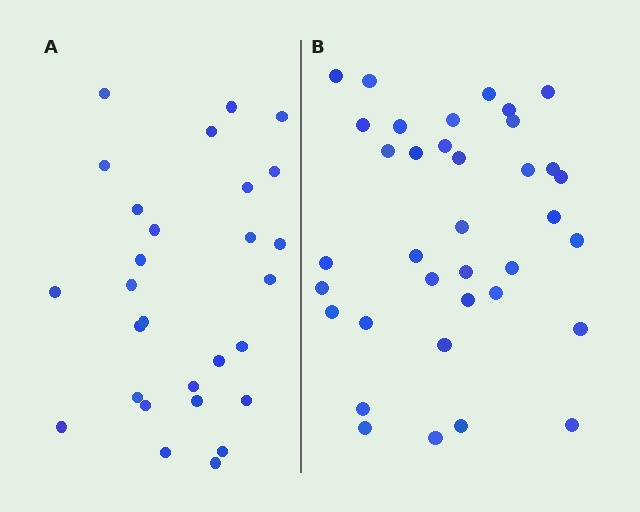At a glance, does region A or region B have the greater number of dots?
Region B (the right region) has more dots.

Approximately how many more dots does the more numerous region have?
Region B has roughly 8 or so more dots than region A.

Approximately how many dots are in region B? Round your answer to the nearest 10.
About 40 dots. (The exact count is 36, which rounds to 40.)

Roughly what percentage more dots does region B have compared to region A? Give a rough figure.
About 30% more.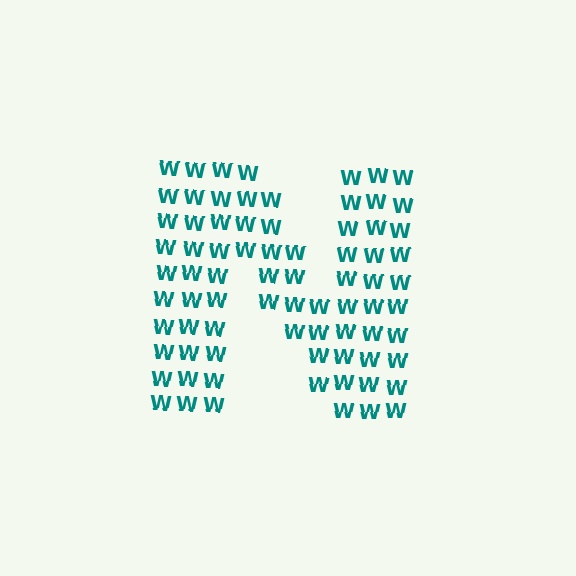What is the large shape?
The large shape is the letter N.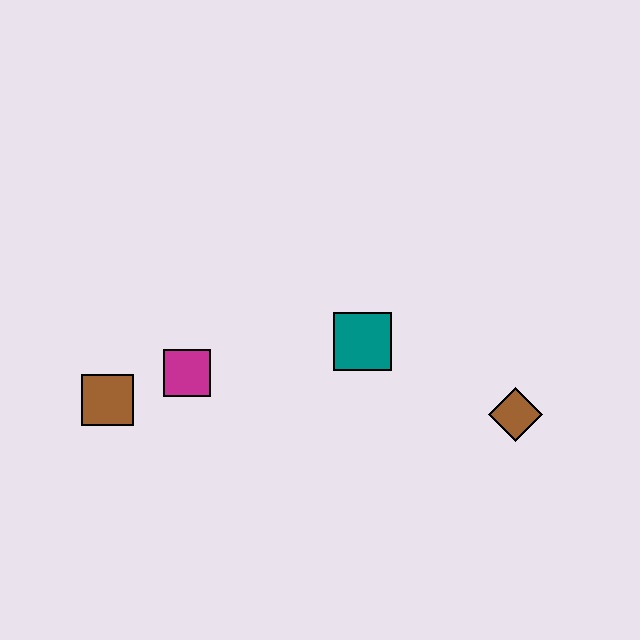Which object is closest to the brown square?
The magenta square is closest to the brown square.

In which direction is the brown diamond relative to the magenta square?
The brown diamond is to the right of the magenta square.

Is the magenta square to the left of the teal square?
Yes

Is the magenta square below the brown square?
No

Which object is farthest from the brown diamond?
The brown square is farthest from the brown diamond.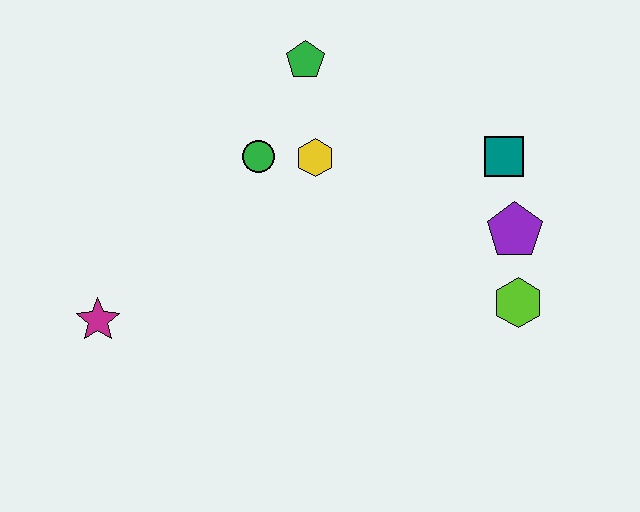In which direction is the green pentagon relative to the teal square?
The green pentagon is to the left of the teal square.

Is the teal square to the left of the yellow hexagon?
No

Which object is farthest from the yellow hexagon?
The magenta star is farthest from the yellow hexagon.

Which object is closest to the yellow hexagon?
The green circle is closest to the yellow hexagon.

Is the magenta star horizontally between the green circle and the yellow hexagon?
No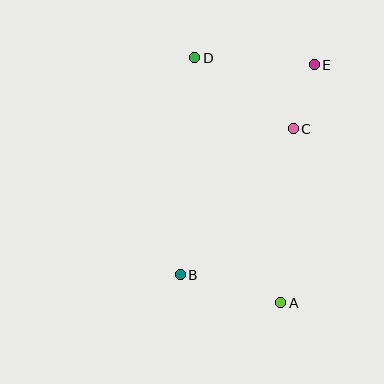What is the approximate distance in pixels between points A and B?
The distance between A and B is approximately 105 pixels.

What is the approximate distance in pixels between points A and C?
The distance between A and C is approximately 174 pixels.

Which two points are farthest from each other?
Points A and D are farthest from each other.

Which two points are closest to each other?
Points C and E are closest to each other.